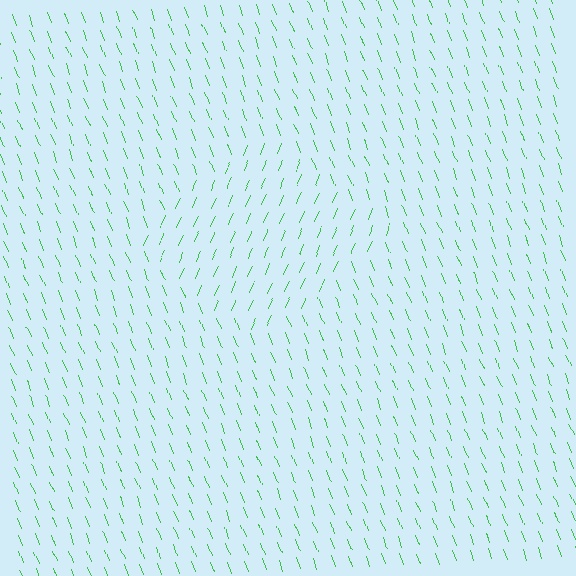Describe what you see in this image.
The image is filled with small green line segments. A diamond region in the image has lines oriented differently from the surrounding lines, creating a visible texture boundary.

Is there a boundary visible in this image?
Yes, there is a texture boundary formed by a change in line orientation.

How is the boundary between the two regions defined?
The boundary is defined purely by a change in line orientation (approximately 45 degrees difference). All lines are the same color and thickness.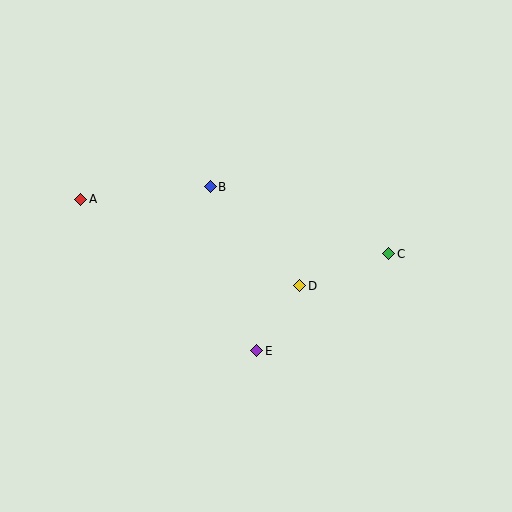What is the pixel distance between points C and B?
The distance between C and B is 190 pixels.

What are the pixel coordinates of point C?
Point C is at (389, 254).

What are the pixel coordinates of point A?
Point A is at (81, 199).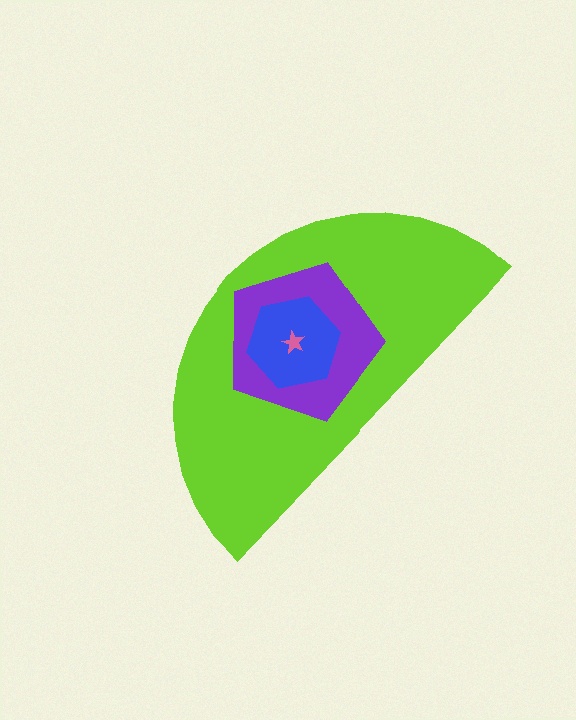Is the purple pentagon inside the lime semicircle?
Yes.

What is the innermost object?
The pink star.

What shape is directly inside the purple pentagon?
The blue hexagon.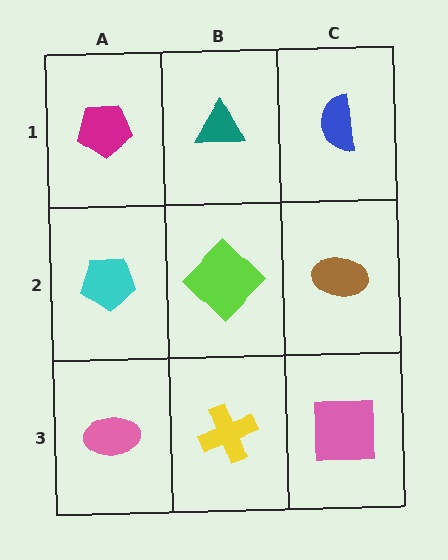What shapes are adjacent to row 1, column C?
A brown ellipse (row 2, column C), a teal triangle (row 1, column B).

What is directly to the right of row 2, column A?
A lime diamond.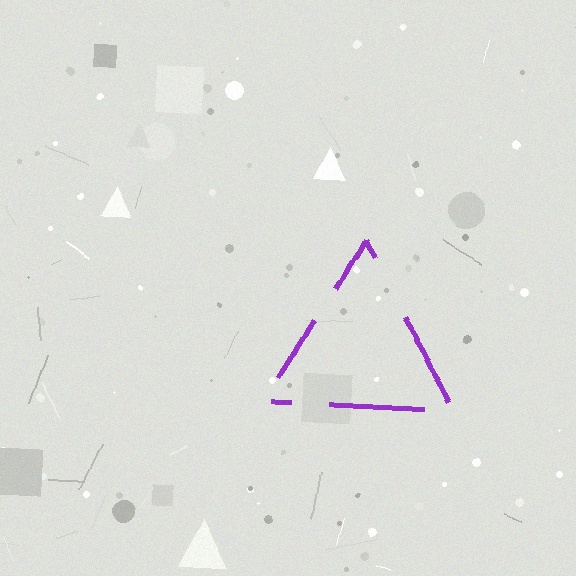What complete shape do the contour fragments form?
The contour fragments form a triangle.